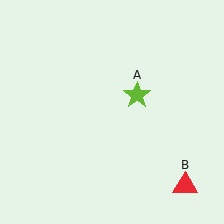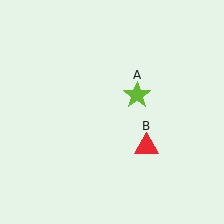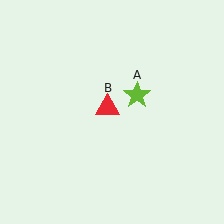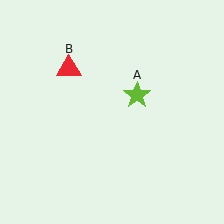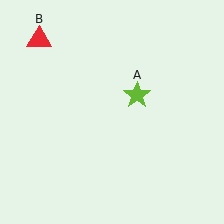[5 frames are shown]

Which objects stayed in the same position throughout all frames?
Lime star (object A) remained stationary.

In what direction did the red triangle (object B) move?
The red triangle (object B) moved up and to the left.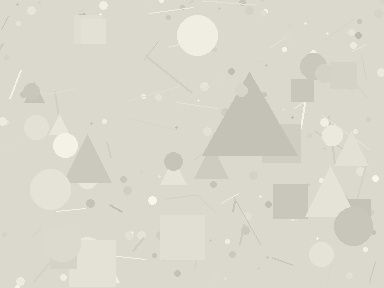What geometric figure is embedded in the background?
A triangle is embedded in the background.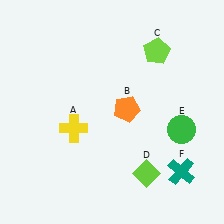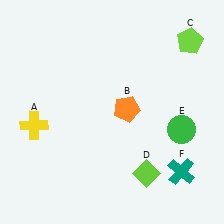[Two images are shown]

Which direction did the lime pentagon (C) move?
The lime pentagon (C) moved right.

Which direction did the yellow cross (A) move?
The yellow cross (A) moved left.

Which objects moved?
The objects that moved are: the yellow cross (A), the lime pentagon (C).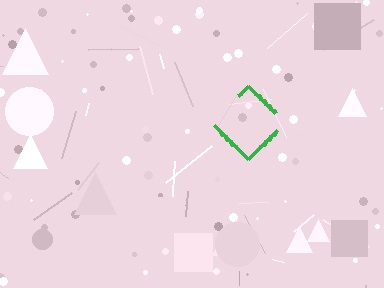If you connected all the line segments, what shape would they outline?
They would outline a diamond.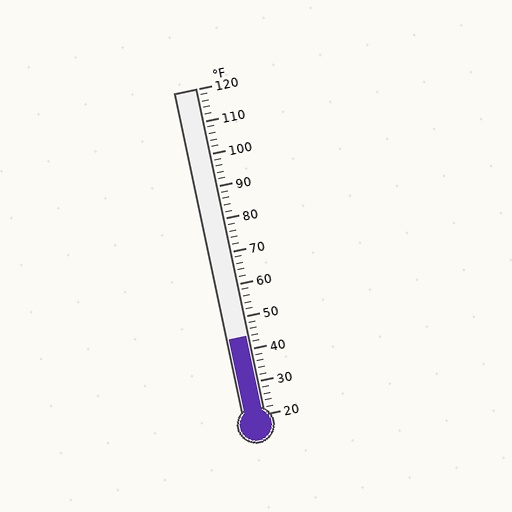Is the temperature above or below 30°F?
The temperature is above 30°F.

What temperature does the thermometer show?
The thermometer shows approximately 44°F.